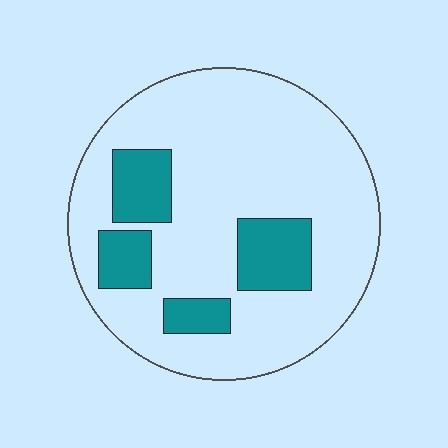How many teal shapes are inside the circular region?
4.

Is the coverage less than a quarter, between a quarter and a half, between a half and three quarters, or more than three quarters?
Less than a quarter.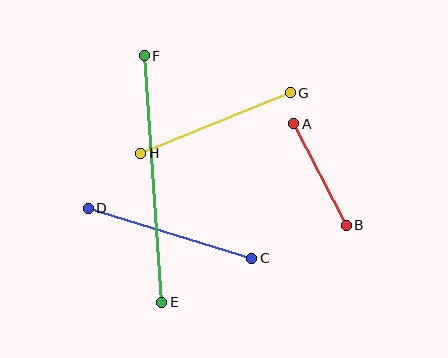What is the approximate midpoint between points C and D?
The midpoint is at approximately (170, 233) pixels.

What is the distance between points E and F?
The distance is approximately 247 pixels.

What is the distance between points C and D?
The distance is approximately 171 pixels.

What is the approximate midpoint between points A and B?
The midpoint is at approximately (320, 174) pixels.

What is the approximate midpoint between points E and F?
The midpoint is at approximately (153, 179) pixels.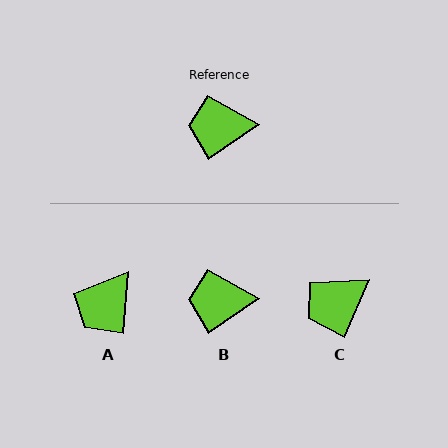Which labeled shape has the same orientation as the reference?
B.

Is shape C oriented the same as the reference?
No, it is off by about 31 degrees.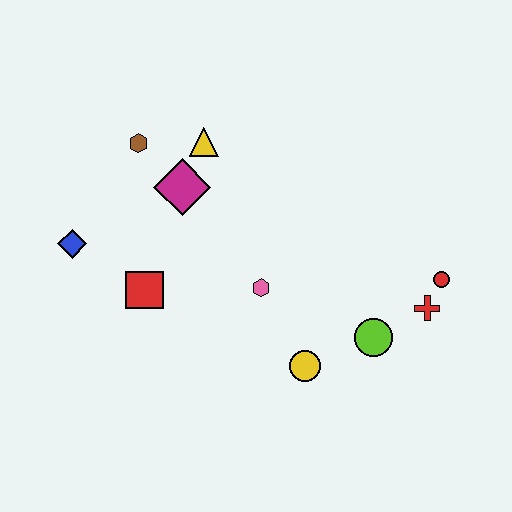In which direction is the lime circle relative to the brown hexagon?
The lime circle is to the right of the brown hexagon.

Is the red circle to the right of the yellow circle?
Yes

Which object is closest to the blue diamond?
The red square is closest to the blue diamond.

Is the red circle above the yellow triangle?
No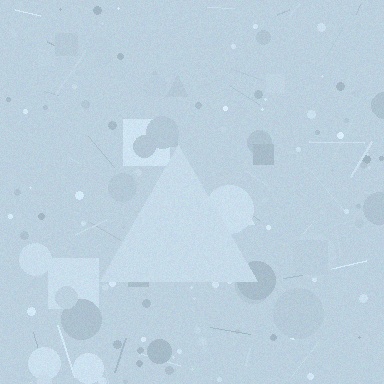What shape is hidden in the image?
A triangle is hidden in the image.